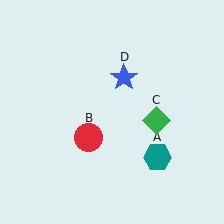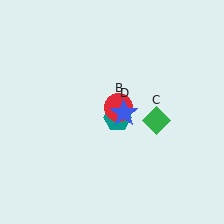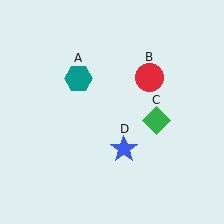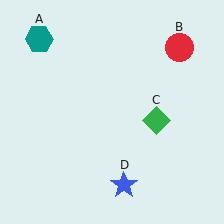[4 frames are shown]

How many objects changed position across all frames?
3 objects changed position: teal hexagon (object A), red circle (object B), blue star (object D).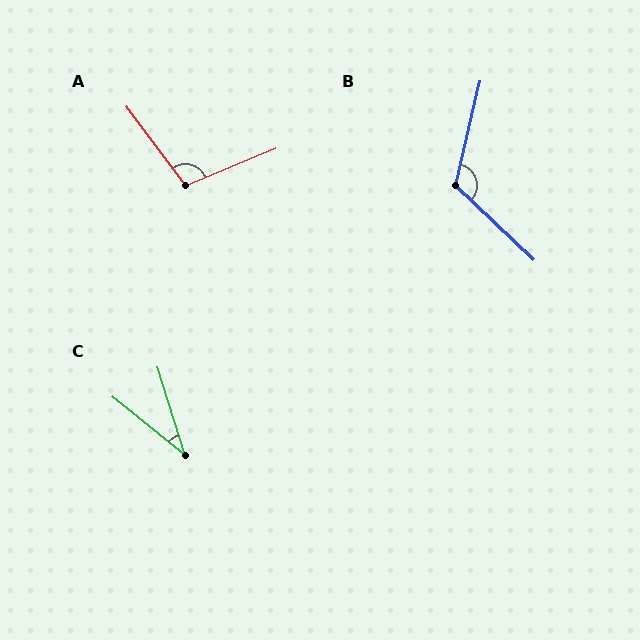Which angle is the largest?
B, at approximately 120 degrees.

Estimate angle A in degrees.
Approximately 104 degrees.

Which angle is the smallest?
C, at approximately 34 degrees.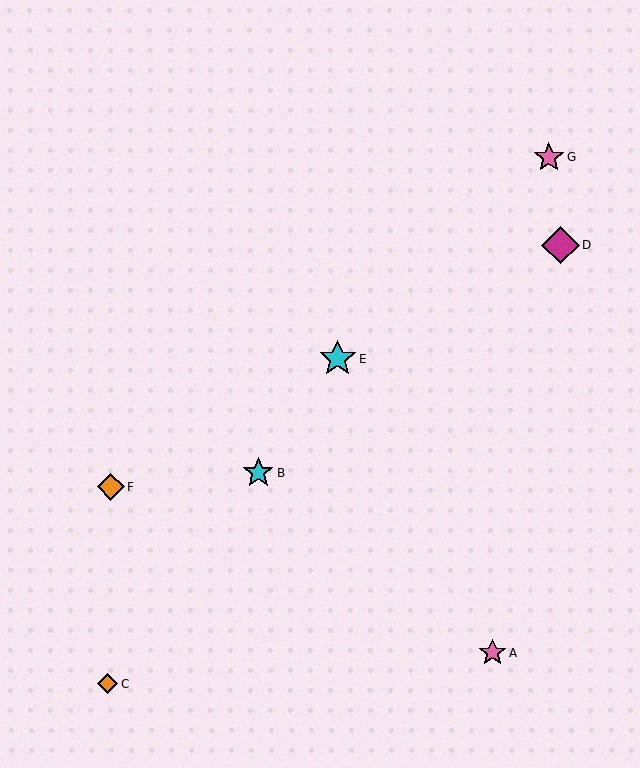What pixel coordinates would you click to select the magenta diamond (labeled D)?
Click at (560, 245) to select the magenta diamond D.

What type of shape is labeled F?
Shape F is an orange diamond.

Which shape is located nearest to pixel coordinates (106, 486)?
The orange diamond (labeled F) at (111, 487) is nearest to that location.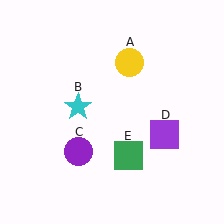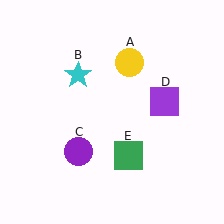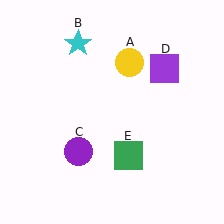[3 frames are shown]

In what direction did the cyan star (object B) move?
The cyan star (object B) moved up.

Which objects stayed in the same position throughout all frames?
Yellow circle (object A) and purple circle (object C) and green square (object E) remained stationary.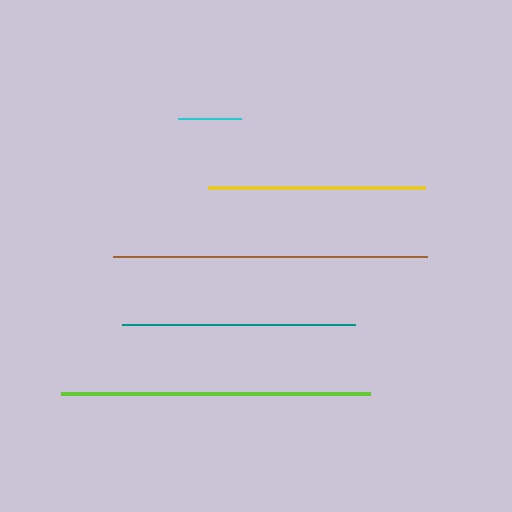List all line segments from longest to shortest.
From longest to shortest: brown, lime, teal, yellow, cyan.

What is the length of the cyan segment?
The cyan segment is approximately 63 pixels long.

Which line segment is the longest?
The brown line is the longest at approximately 314 pixels.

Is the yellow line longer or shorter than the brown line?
The brown line is longer than the yellow line.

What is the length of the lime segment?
The lime segment is approximately 308 pixels long.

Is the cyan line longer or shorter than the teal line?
The teal line is longer than the cyan line.